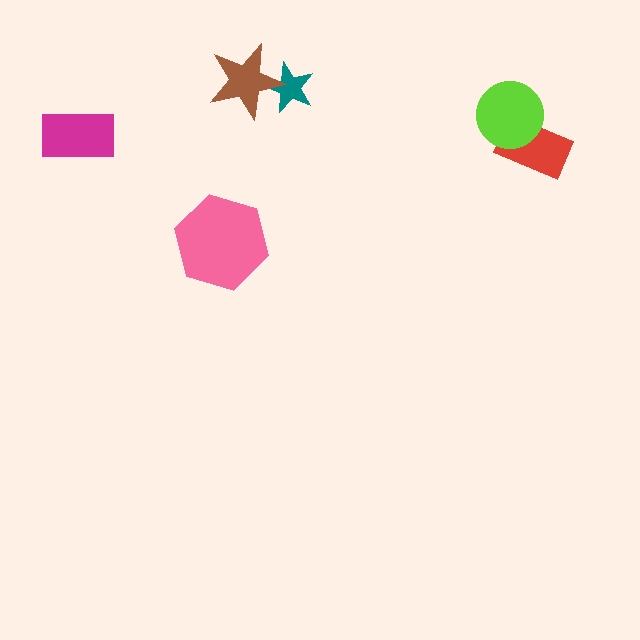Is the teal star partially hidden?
Yes, it is partially covered by another shape.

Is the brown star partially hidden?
No, no other shape covers it.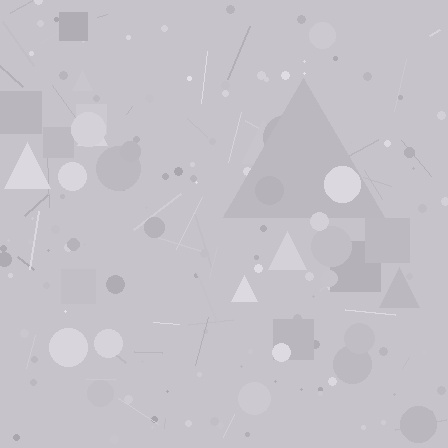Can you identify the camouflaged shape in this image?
The camouflaged shape is a triangle.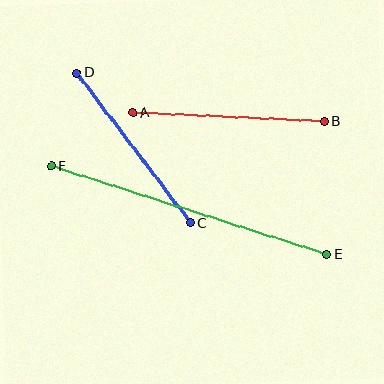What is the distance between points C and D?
The distance is approximately 188 pixels.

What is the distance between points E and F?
The distance is approximately 289 pixels.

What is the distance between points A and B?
The distance is approximately 192 pixels.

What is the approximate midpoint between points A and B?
The midpoint is at approximately (228, 117) pixels.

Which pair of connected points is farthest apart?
Points E and F are farthest apart.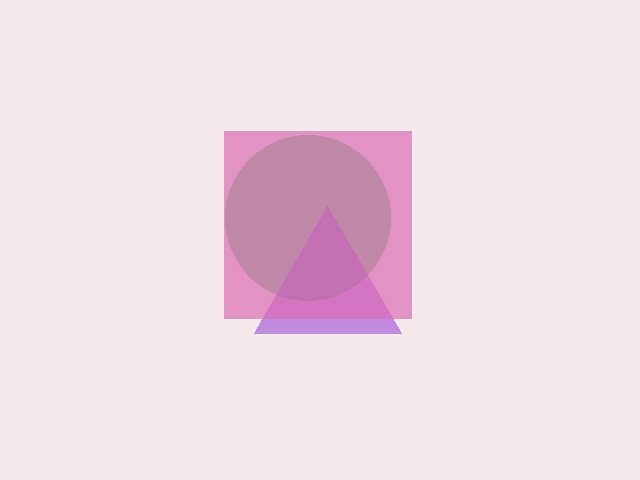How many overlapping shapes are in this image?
There are 3 overlapping shapes in the image.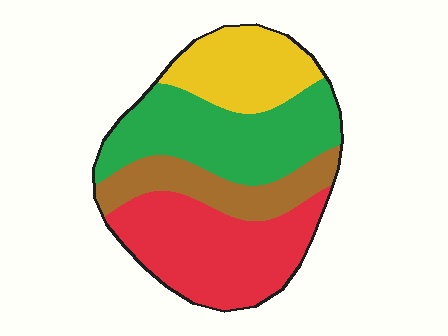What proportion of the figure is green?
Green takes up between a sixth and a third of the figure.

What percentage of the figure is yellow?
Yellow covers around 20% of the figure.